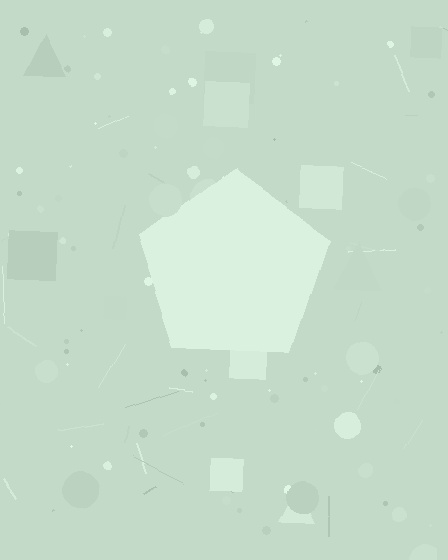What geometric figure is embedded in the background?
A pentagon is embedded in the background.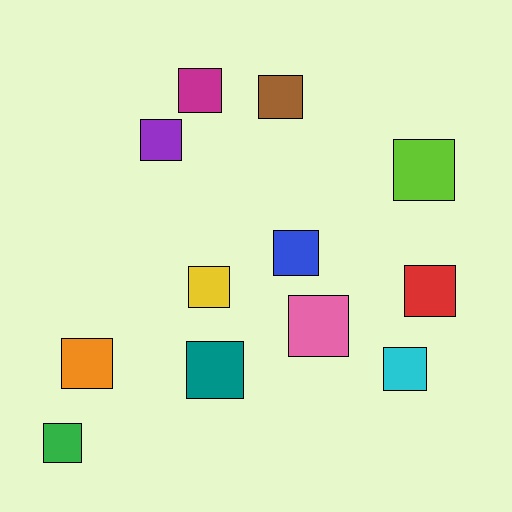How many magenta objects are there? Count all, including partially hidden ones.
There is 1 magenta object.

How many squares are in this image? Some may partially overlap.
There are 12 squares.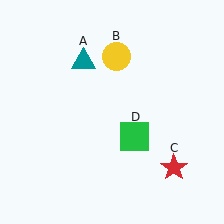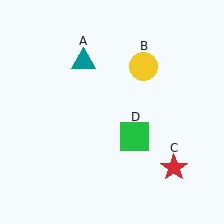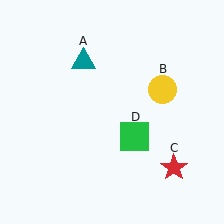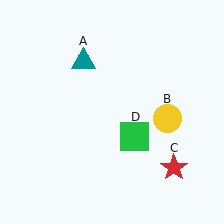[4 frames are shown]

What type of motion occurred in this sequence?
The yellow circle (object B) rotated clockwise around the center of the scene.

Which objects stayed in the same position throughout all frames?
Teal triangle (object A) and red star (object C) and green square (object D) remained stationary.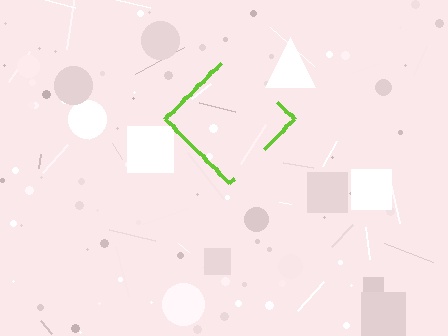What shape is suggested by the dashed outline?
The dashed outline suggests a diamond.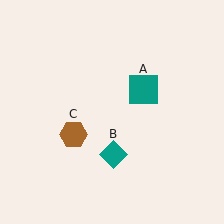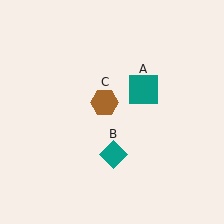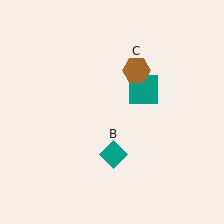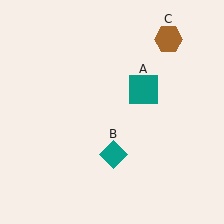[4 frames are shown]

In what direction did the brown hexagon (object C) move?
The brown hexagon (object C) moved up and to the right.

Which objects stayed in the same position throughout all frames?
Teal square (object A) and teal diamond (object B) remained stationary.